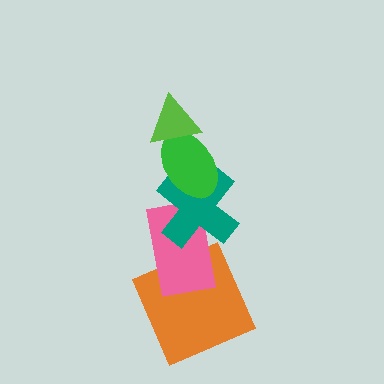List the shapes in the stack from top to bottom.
From top to bottom: the lime triangle, the green ellipse, the teal cross, the pink rectangle, the orange square.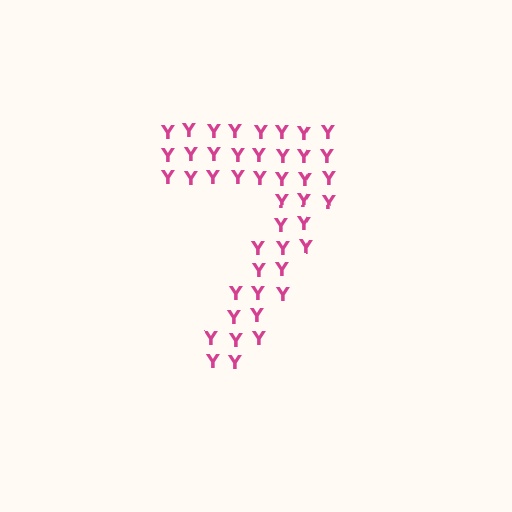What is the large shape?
The large shape is the digit 7.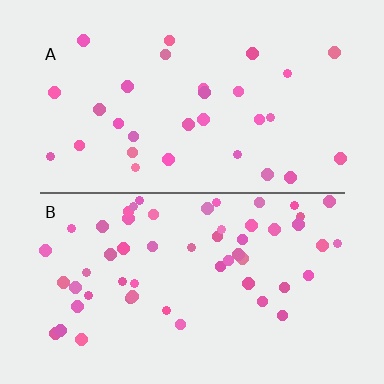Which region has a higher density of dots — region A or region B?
B (the bottom).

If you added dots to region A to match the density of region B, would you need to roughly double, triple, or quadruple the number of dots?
Approximately double.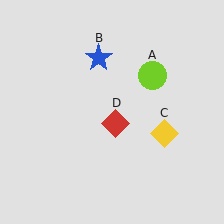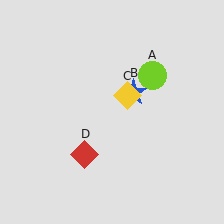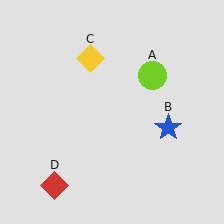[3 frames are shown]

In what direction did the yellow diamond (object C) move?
The yellow diamond (object C) moved up and to the left.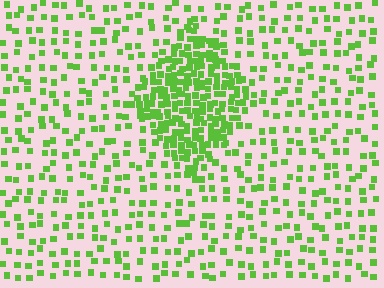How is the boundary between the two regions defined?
The boundary is defined by a change in element density (approximately 3.0x ratio). All elements are the same color, size, and shape.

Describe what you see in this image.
The image contains small lime elements arranged at two different densities. A diamond-shaped region is visible where the elements are more densely packed than the surrounding area.